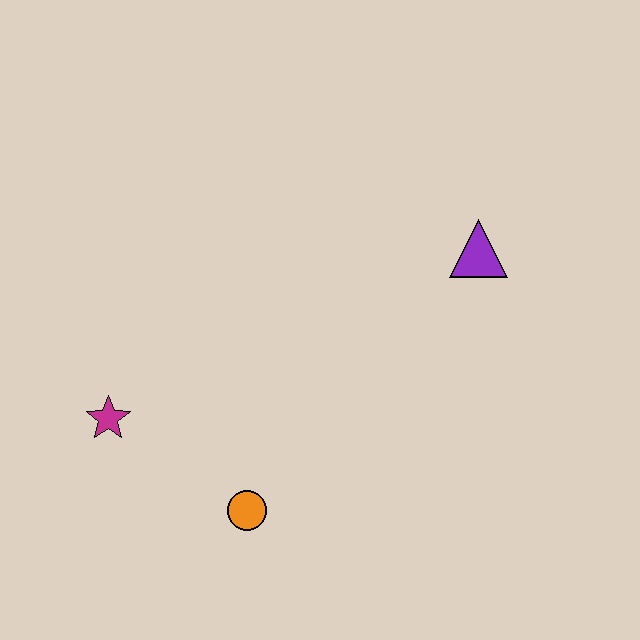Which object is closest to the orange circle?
The magenta star is closest to the orange circle.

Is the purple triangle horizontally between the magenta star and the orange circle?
No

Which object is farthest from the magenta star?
The purple triangle is farthest from the magenta star.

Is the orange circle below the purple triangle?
Yes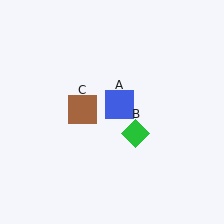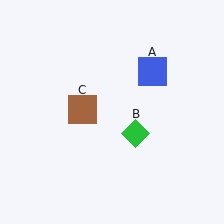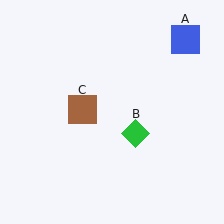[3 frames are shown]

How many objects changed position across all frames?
1 object changed position: blue square (object A).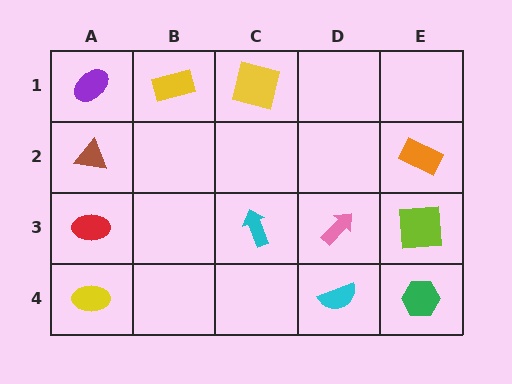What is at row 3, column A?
A red ellipse.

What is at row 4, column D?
A cyan semicircle.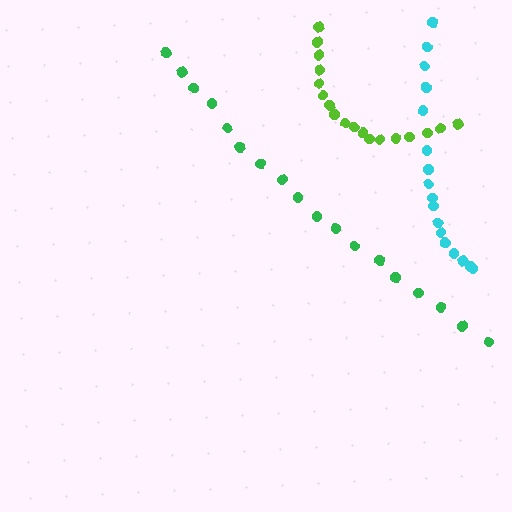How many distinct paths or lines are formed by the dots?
There are 3 distinct paths.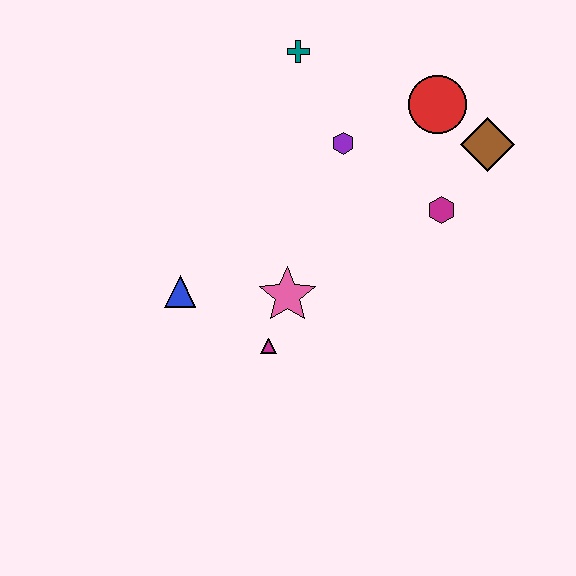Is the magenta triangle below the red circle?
Yes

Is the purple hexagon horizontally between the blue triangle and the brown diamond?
Yes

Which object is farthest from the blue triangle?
The brown diamond is farthest from the blue triangle.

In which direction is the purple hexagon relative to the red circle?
The purple hexagon is to the left of the red circle.